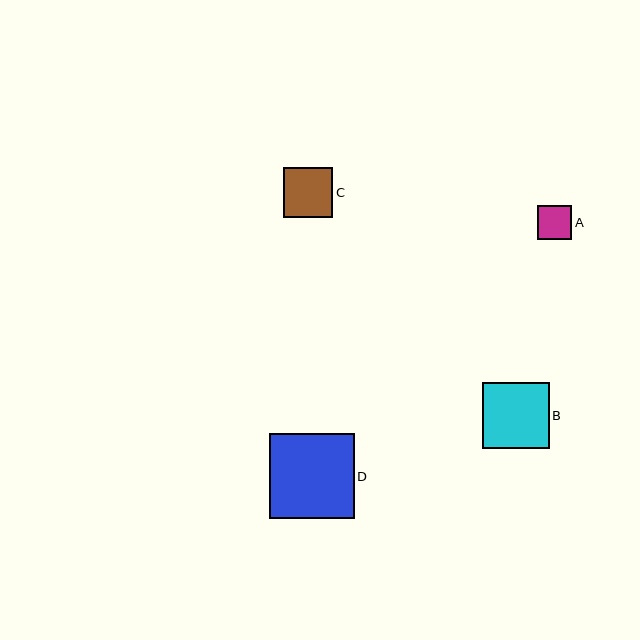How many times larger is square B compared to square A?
Square B is approximately 2.0 times the size of square A.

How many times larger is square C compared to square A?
Square C is approximately 1.5 times the size of square A.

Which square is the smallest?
Square A is the smallest with a size of approximately 34 pixels.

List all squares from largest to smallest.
From largest to smallest: D, B, C, A.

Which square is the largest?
Square D is the largest with a size of approximately 85 pixels.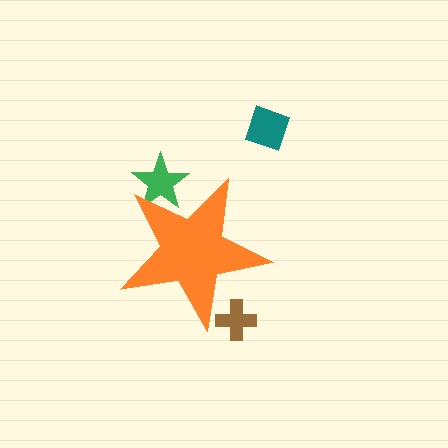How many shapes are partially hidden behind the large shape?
2 shapes are partially hidden.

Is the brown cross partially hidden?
Yes, the brown cross is partially hidden behind the orange star.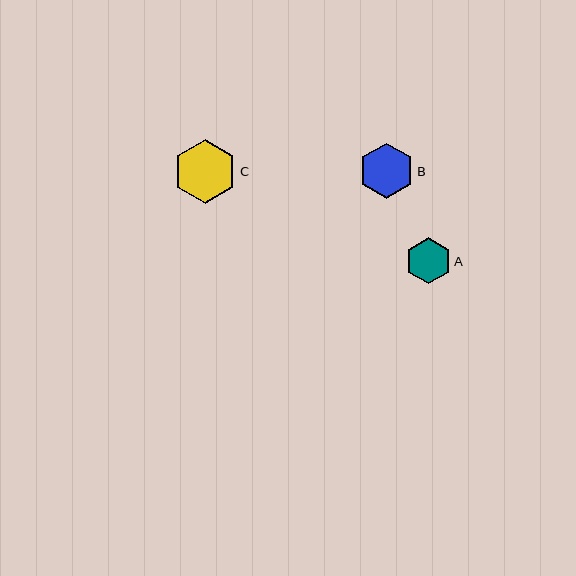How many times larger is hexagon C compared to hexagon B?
Hexagon C is approximately 1.2 times the size of hexagon B.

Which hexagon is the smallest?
Hexagon A is the smallest with a size of approximately 46 pixels.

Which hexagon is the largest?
Hexagon C is the largest with a size of approximately 64 pixels.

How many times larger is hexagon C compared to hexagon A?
Hexagon C is approximately 1.4 times the size of hexagon A.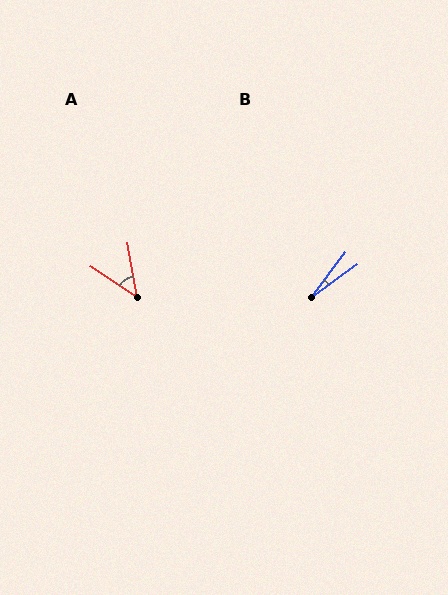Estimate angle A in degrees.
Approximately 46 degrees.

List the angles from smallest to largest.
B (17°), A (46°).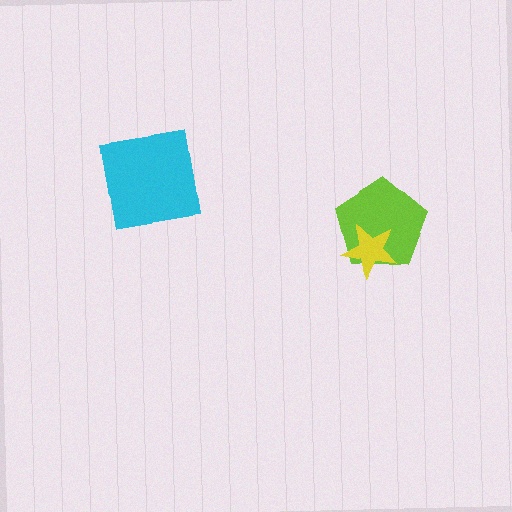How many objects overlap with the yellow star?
1 object overlaps with the yellow star.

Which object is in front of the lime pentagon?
The yellow star is in front of the lime pentagon.